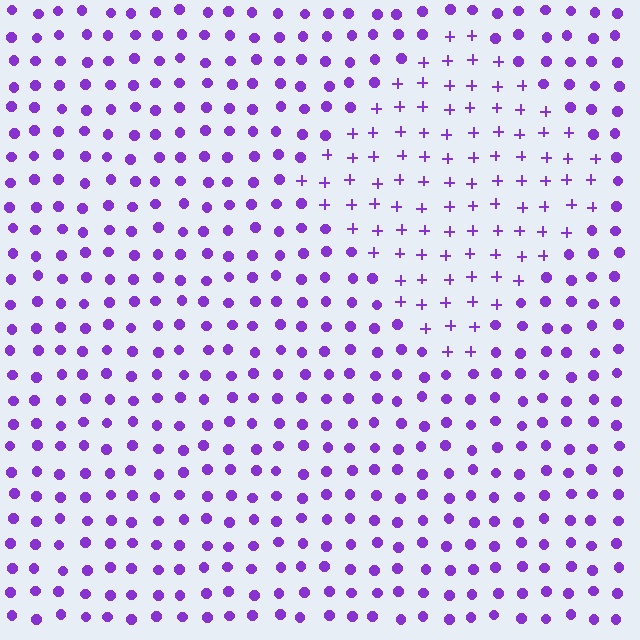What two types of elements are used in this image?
The image uses plus signs inside the diamond region and circles outside it.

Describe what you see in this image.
The image is filled with small purple elements arranged in a uniform grid. A diamond-shaped region contains plus signs, while the surrounding area contains circles. The boundary is defined purely by the change in element shape.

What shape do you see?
I see a diamond.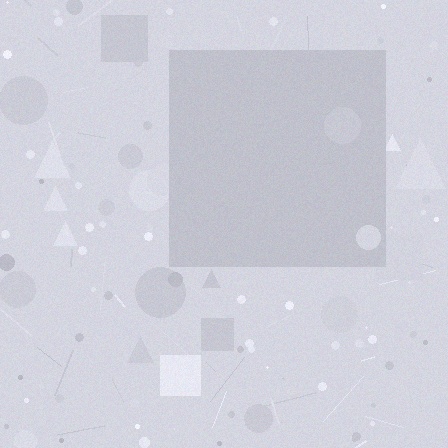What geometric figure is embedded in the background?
A square is embedded in the background.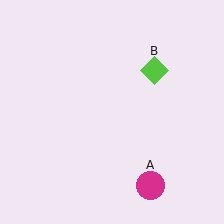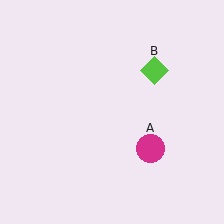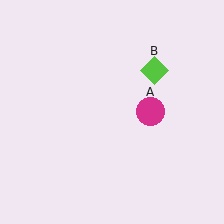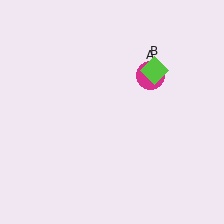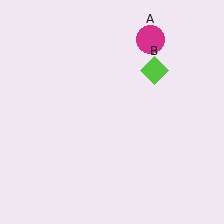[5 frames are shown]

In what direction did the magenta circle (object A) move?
The magenta circle (object A) moved up.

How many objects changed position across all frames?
1 object changed position: magenta circle (object A).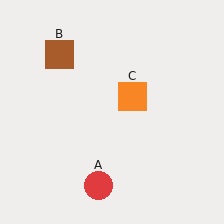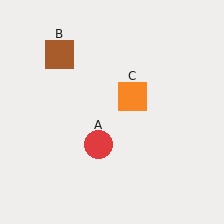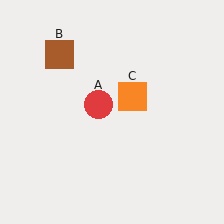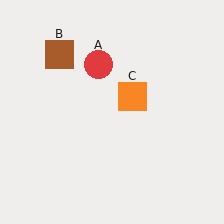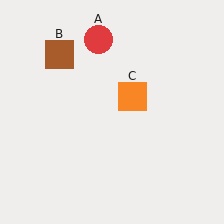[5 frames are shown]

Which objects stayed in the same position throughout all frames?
Brown square (object B) and orange square (object C) remained stationary.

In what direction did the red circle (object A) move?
The red circle (object A) moved up.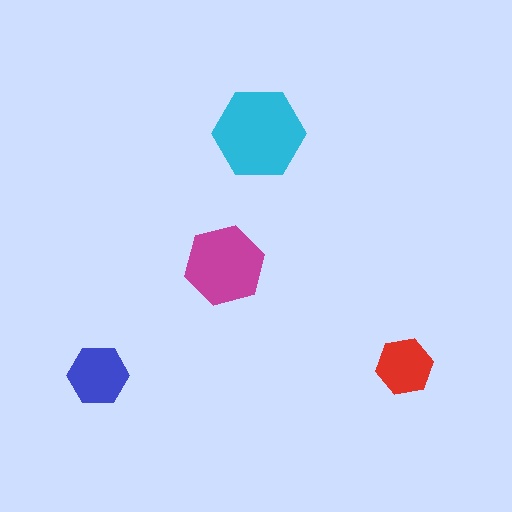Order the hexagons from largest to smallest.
the cyan one, the magenta one, the blue one, the red one.